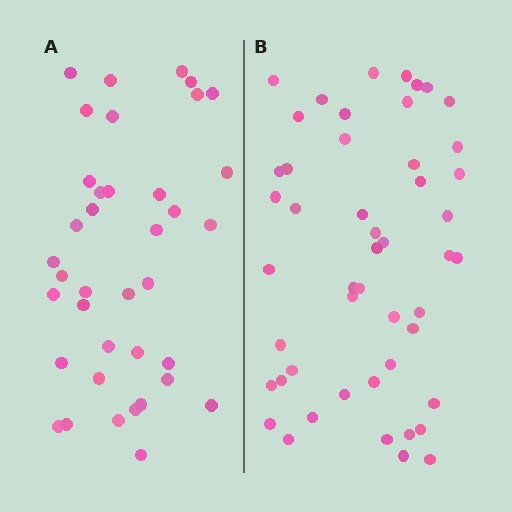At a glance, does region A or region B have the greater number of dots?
Region B (the right region) has more dots.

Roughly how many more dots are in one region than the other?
Region B has roughly 12 or so more dots than region A.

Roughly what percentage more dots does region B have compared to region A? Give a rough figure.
About 30% more.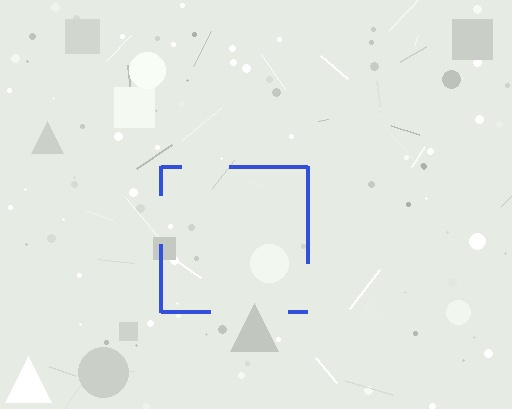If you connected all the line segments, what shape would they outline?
They would outline a square.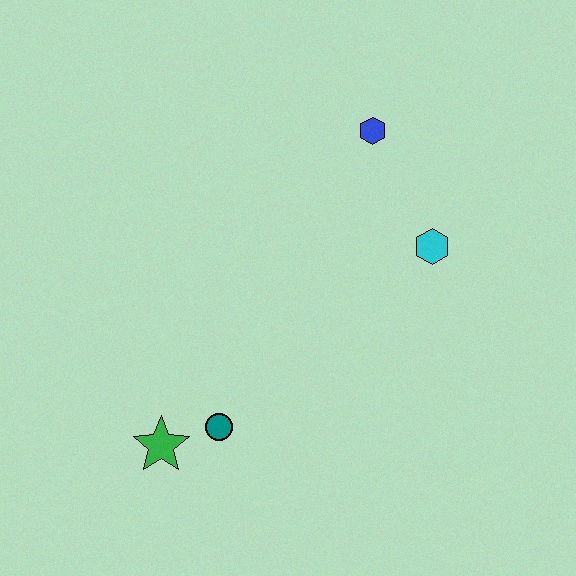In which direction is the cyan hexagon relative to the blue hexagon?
The cyan hexagon is below the blue hexagon.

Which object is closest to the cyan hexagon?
The blue hexagon is closest to the cyan hexagon.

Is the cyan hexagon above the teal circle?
Yes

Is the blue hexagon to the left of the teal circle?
No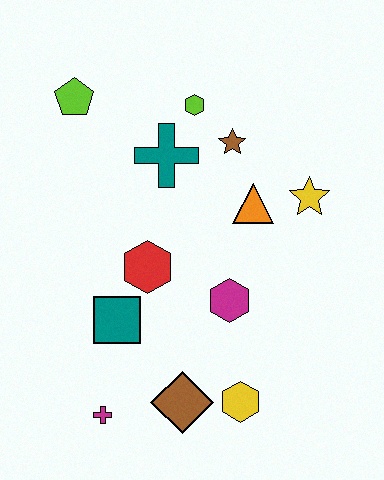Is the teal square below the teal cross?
Yes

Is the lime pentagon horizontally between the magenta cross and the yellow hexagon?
No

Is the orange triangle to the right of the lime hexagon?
Yes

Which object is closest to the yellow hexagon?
The brown diamond is closest to the yellow hexagon.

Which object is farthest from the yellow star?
The magenta cross is farthest from the yellow star.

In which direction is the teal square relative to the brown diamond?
The teal square is above the brown diamond.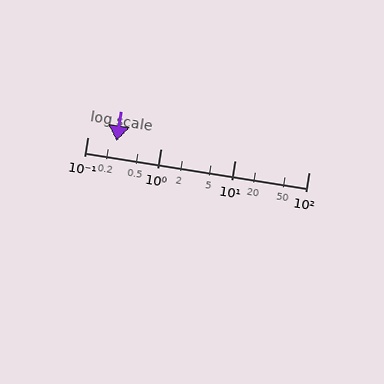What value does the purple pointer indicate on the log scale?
The pointer indicates approximately 0.25.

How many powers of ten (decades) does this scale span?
The scale spans 3 decades, from 0.1 to 100.